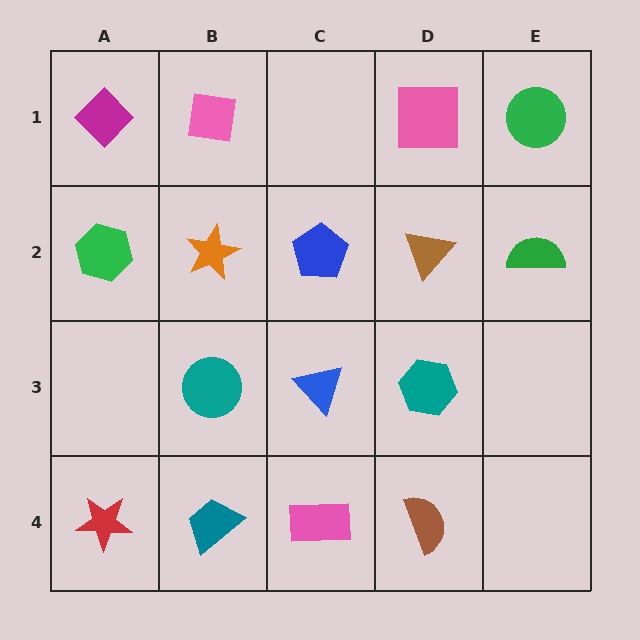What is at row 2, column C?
A blue pentagon.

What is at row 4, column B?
A teal trapezoid.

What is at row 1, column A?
A magenta diamond.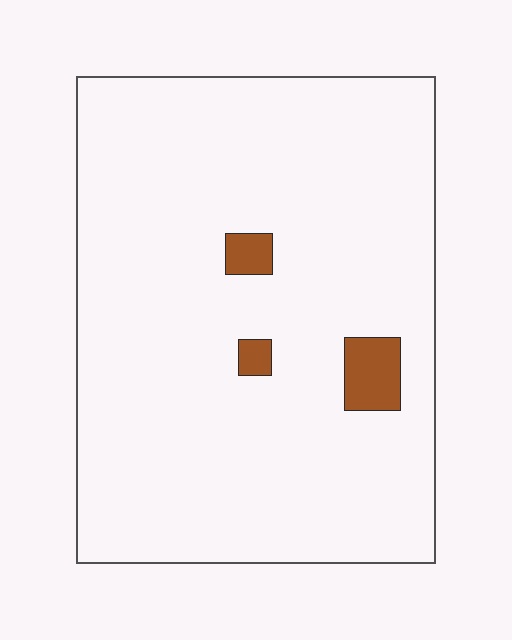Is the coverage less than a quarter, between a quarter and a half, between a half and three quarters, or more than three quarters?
Less than a quarter.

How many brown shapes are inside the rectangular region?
3.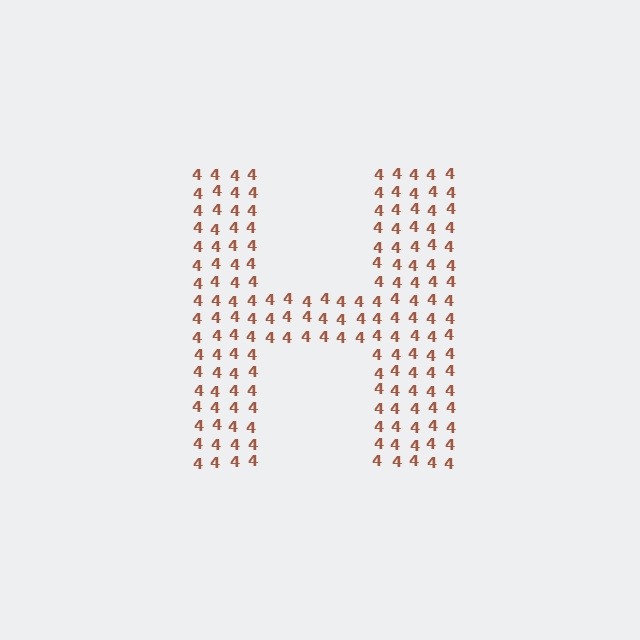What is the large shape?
The large shape is the letter H.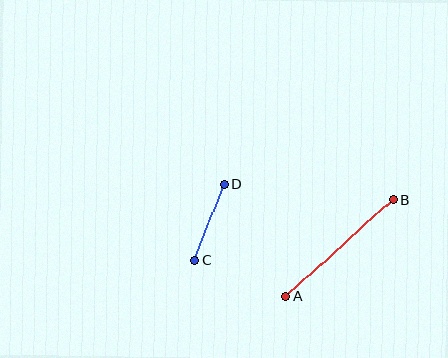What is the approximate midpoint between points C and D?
The midpoint is at approximately (209, 222) pixels.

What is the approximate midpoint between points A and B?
The midpoint is at approximately (339, 248) pixels.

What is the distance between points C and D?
The distance is approximately 81 pixels.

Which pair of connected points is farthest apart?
Points A and B are farthest apart.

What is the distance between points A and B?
The distance is approximately 144 pixels.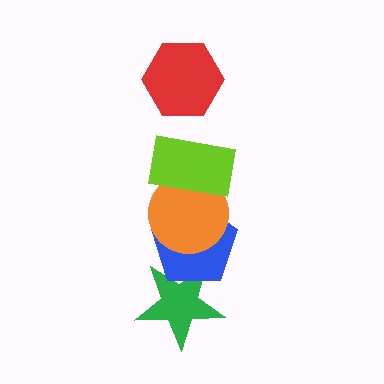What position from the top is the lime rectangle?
The lime rectangle is 2nd from the top.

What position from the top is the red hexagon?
The red hexagon is 1st from the top.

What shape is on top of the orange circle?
The lime rectangle is on top of the orange circle.